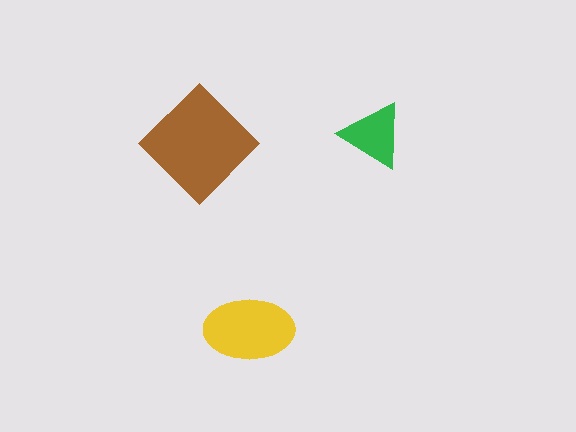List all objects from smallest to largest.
The green triangle, the yellow ellipse, the brown diamond.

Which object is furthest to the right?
The green triangle is rightmost.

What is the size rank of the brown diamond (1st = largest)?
1st.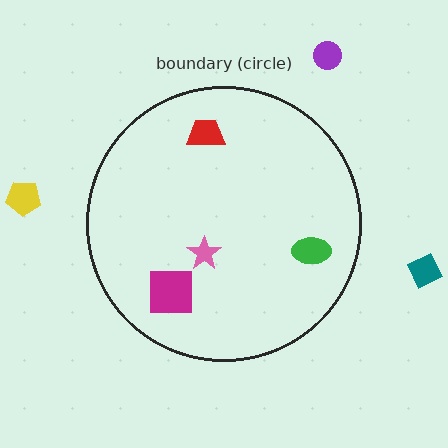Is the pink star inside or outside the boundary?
Inside.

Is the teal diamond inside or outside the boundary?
Outside.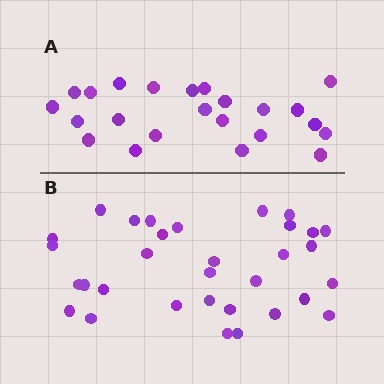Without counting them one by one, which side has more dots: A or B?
Region B (the bottom region) has more dots.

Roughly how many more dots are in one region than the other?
Region B has roughly 8 or so more dots than region A.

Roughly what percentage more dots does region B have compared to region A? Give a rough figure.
About 40% more.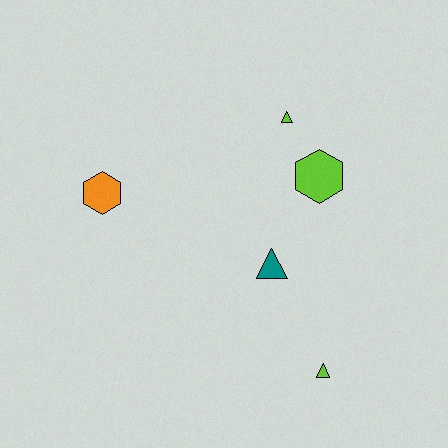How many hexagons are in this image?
There are 2 hexagons.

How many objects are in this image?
There are 5 objects.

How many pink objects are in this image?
There are no pink objects.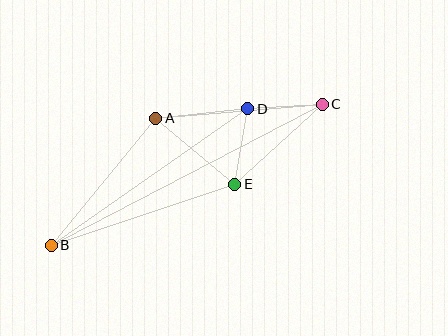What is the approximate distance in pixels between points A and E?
The distance between A and E is approximately 103 pixels.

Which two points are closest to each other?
Points C and D are closest to each other.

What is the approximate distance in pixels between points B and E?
The distance between B and E is approximately 193 pixels.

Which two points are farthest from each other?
Points B and C are farthest from each other.